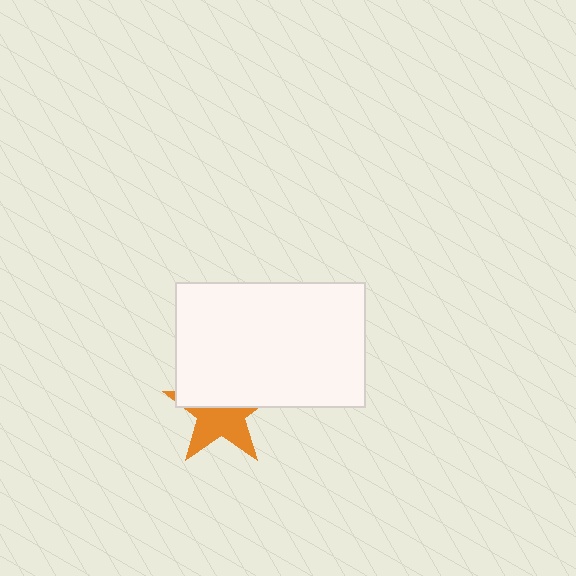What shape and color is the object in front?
The object in front is a white rectangle.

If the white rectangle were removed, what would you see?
You would see the complete orange star.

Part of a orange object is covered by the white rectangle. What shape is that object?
It is a star.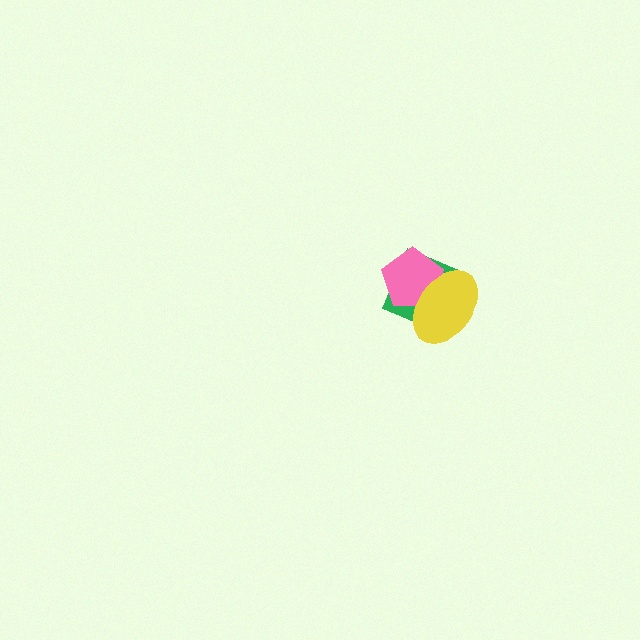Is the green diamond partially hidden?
Yes, it is partially covered by another shape.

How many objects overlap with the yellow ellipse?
2 objects overlap with the yellow ellipse.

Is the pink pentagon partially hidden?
Yes, it is partially covered by another shape.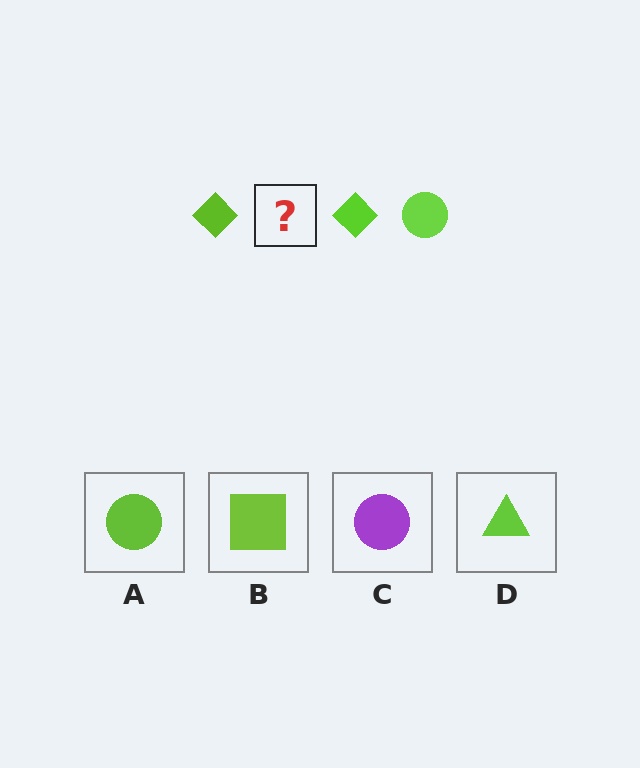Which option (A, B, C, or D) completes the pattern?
A.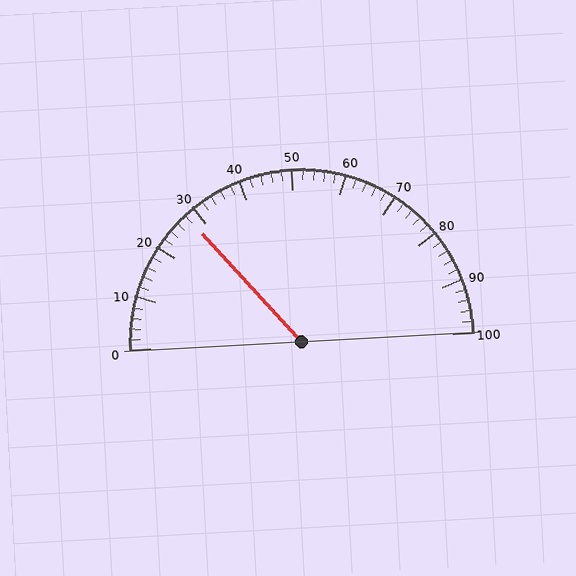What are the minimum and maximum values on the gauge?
The gauge ranges from 0 to 100.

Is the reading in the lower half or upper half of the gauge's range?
The reading is in the lower half of the range (0 to 100).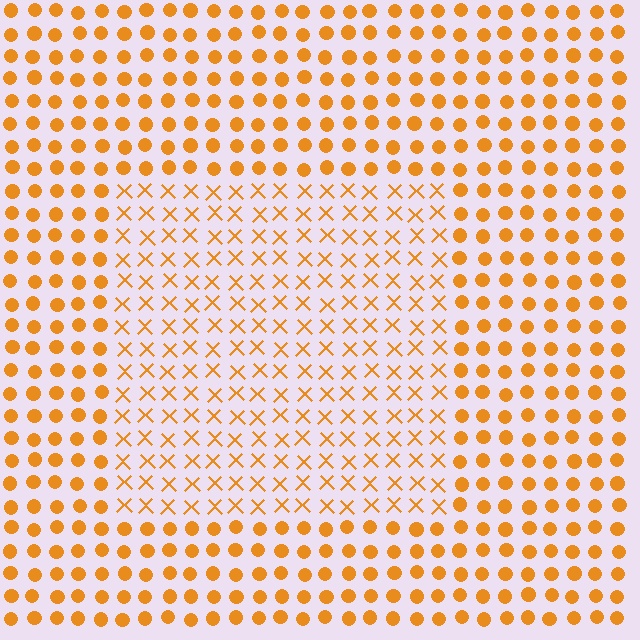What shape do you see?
I see a rectangle.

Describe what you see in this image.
The image is filled with small orange elements arranged in a uniform grid. A rectangle-shaped region contains X marks, while the surrounding area contains circles. The boundary is defined purely by the change in element shape.